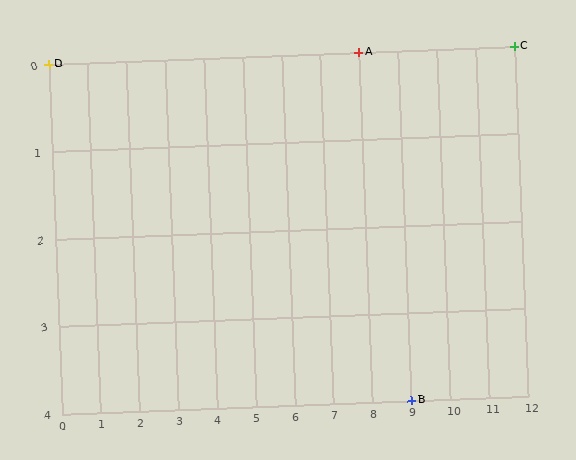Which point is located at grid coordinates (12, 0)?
Point C is at (12, 0).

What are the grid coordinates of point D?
Point D is at grid coordinates (0, 0).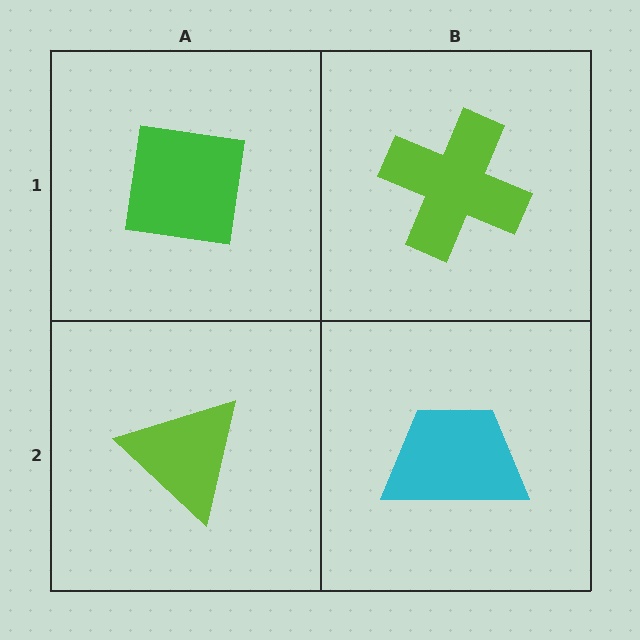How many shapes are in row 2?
2 shapes.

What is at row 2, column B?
A cyan trapezoid.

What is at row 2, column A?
A lime triangle.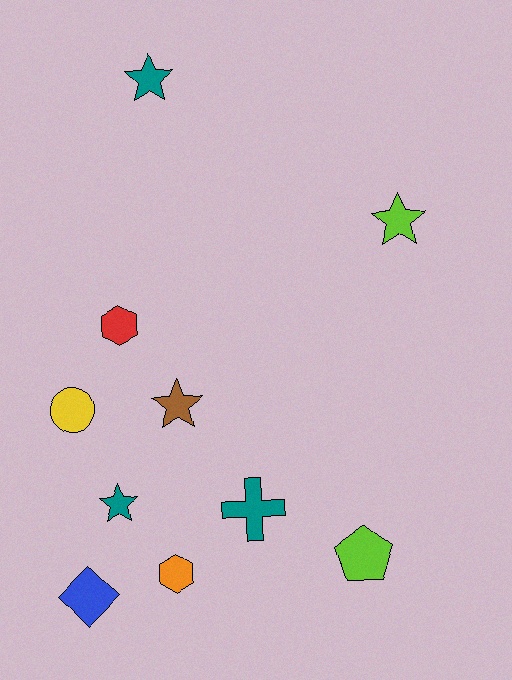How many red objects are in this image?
There is 1 red object.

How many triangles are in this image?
There are no triangles.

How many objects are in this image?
There are 10 objects.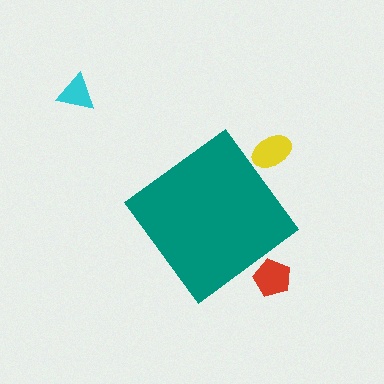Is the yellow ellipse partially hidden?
Yes, the yellow ellipse is partially hidden behind the teal diamond.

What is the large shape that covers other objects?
A teal diamond.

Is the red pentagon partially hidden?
Yes, the red pentagon is partially hidden behind the teal diamond.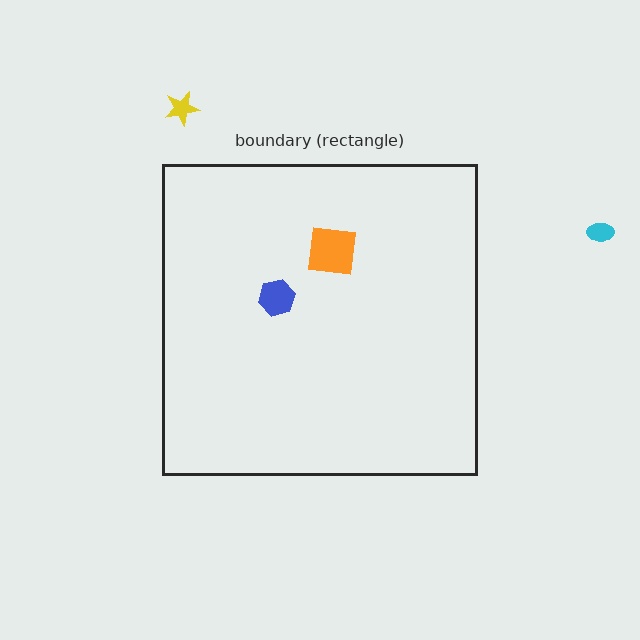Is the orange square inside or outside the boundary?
Inside.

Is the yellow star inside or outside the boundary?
Outside.